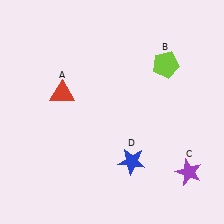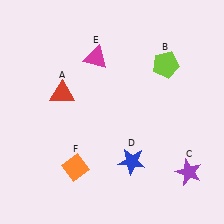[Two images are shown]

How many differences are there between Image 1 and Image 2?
There are 2 differences between the two images.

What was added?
A magenta triangle (E), an orange diamond (F) were added in Image 2.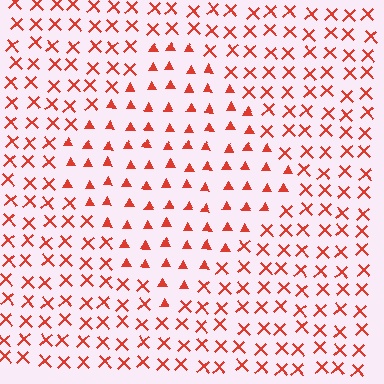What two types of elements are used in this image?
The image uses triangles inside the diamond region and X marks outside it.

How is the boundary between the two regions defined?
The boundary is defined by a change in element shape: triangles inside vs. X marks outside. All elements share the same color and spacing.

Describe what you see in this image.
The image is filled with small red elements arranged in a uniform grid. A diamond-shaped region contains triangles, while the surrounding area contains X marks. The boundary is defined purely by the change in element shape.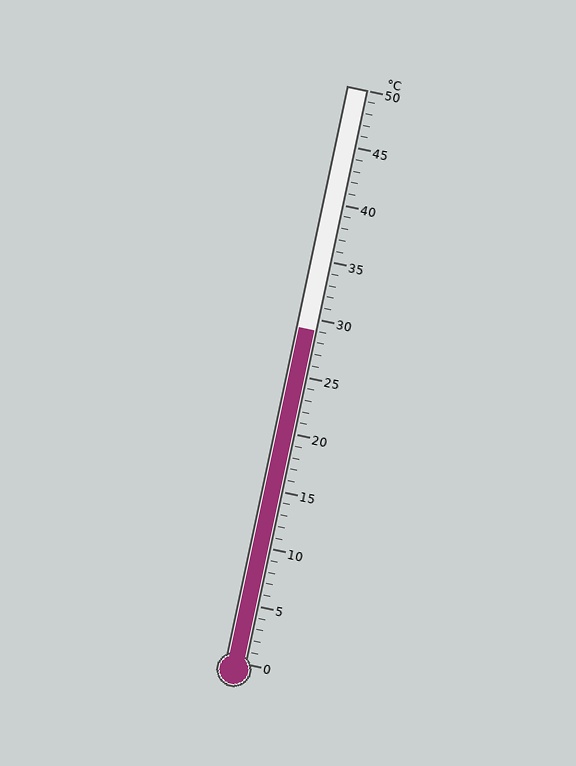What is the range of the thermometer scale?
The thermometer scale ranges from 0°C to 50°C.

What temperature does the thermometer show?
The thermometer shows approximately 29°C.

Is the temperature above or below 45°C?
The temperature is below 45°C.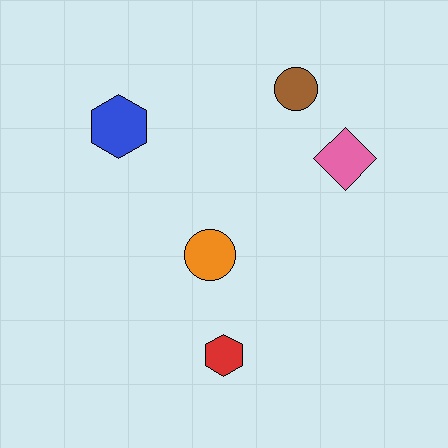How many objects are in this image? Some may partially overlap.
There are 5 objects.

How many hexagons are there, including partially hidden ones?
There are 2 hexagons.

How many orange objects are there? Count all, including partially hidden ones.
There is 1 orange object.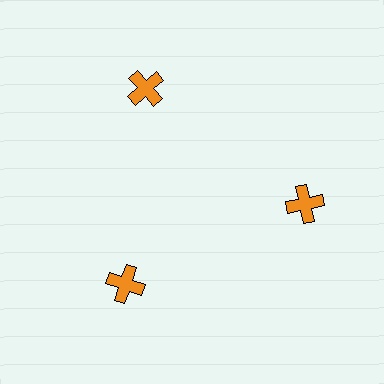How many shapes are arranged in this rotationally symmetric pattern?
There are 3 shapes, arranged in 3 groups of 1.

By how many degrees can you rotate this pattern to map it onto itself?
The pattern maps onto itself every 120 degrees of rotation.